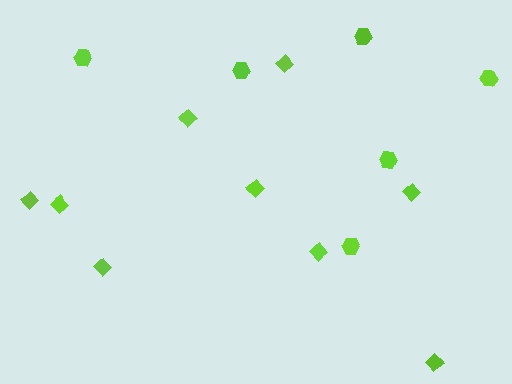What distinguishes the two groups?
There are 2 groups: one group of diamonds (9) and one group of hexagons (6).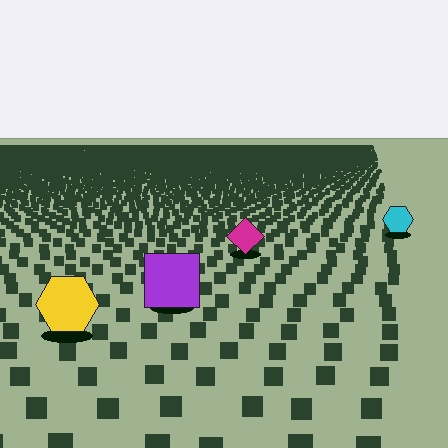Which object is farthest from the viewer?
The cyan hexagon is farthest from the viewer. It appears smaller and the ground texture around it is denser.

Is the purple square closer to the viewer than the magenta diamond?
Yes. The purple square is closer — you can tell from the texture gradient: the ground texture is coarser near it.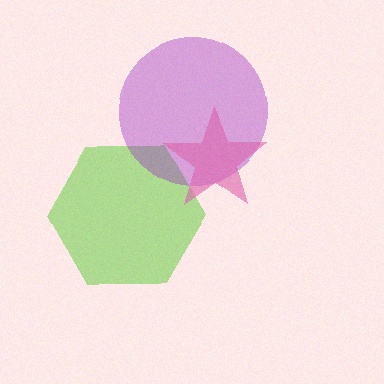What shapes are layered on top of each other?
The layered shapes are: a lime hexagon, a purple circle, a pink star.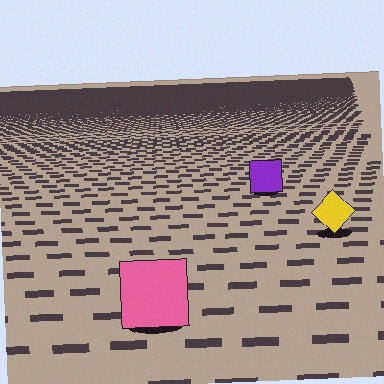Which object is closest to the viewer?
The pink square is closest. The texture marks near it are larger and more spread out.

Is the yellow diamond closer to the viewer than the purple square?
Yes. The yellow diamond is closer — you can tell from the texture gradient: the ground texture is coarser near it.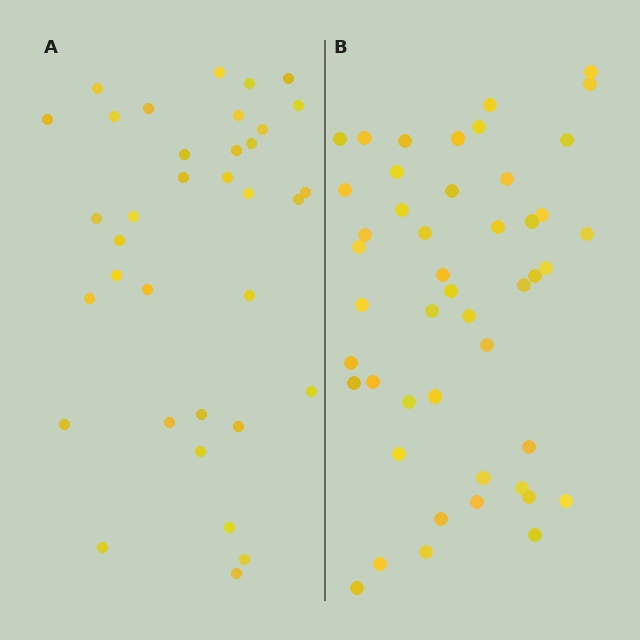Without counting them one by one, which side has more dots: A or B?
Region B (the right region) has more dots.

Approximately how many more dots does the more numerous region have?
Region B has roughly 12 or so more dots than region A.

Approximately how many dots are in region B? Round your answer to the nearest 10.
About 50 dots. (The exact count is 47, which rounds to 50.)